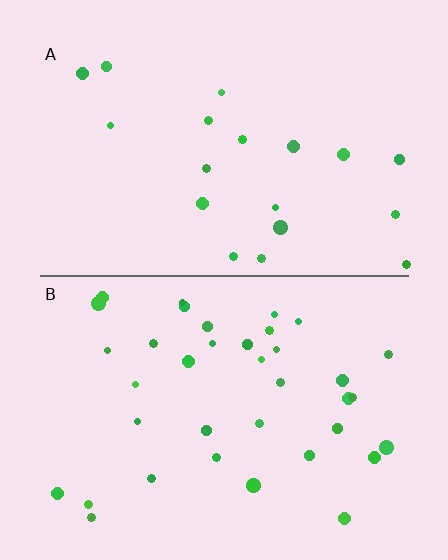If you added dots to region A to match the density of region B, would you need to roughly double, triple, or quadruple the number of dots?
Approximately double.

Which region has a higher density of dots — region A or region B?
B (the bottom).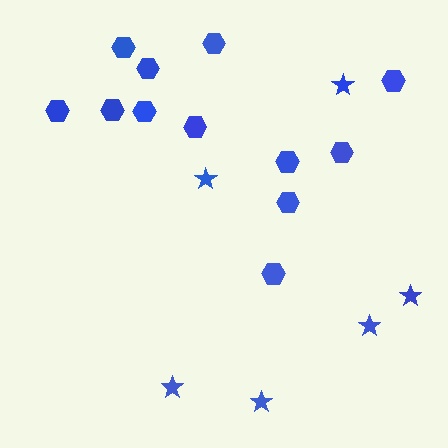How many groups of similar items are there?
There are 2 groups: one group of hexagons (12) and one group of stars (6).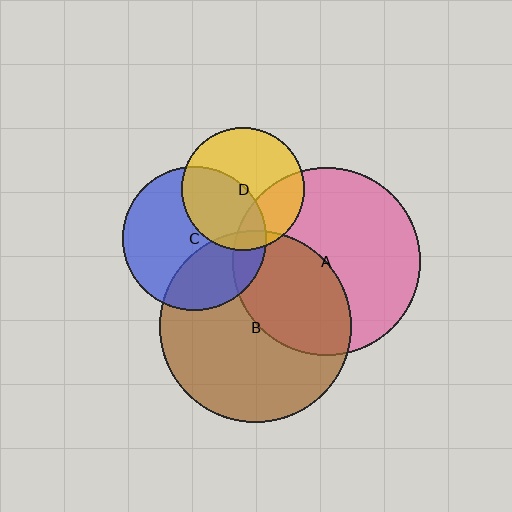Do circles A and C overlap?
Yes.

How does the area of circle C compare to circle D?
Approximately 1.4 times.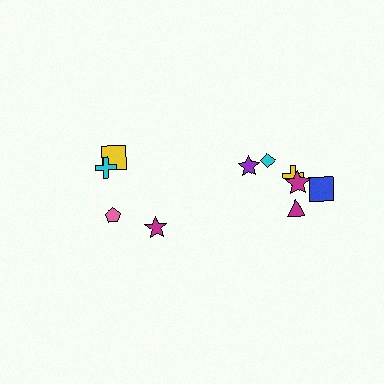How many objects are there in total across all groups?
There are 10 objects.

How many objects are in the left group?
There are 4 objects.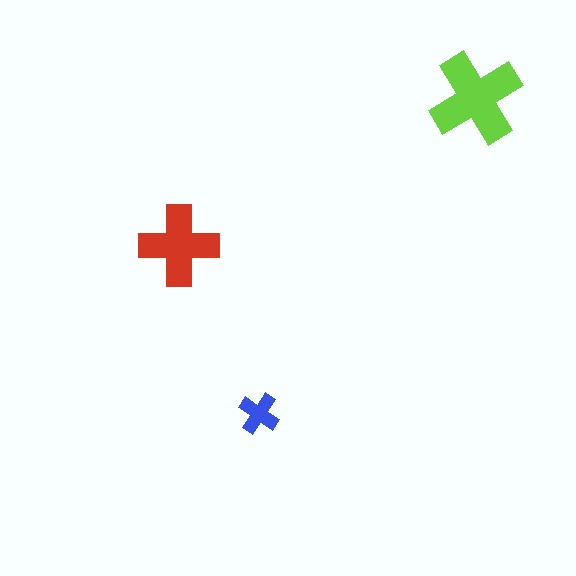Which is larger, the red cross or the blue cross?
The red one.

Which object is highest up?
The lime cross is topmost.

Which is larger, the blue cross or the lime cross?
The lime one.